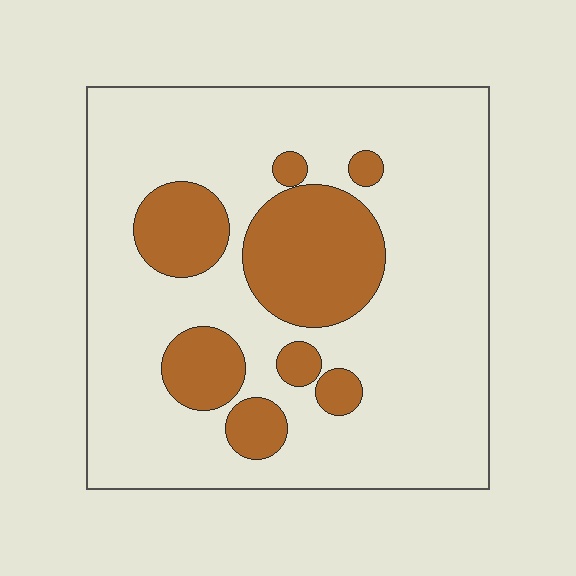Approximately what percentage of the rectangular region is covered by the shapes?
Approximately 25%.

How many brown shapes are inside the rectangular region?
8.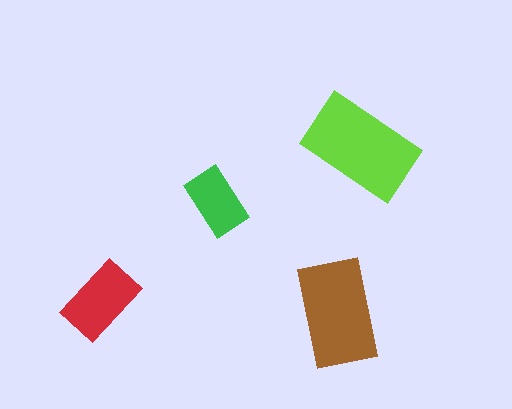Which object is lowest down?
The brown rectangle is bottommost.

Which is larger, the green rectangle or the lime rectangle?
The lime one.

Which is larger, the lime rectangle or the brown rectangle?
The lime one.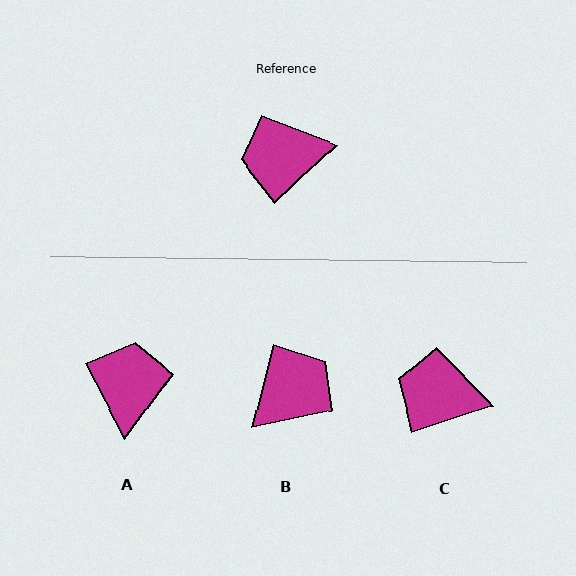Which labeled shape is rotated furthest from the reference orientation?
B, about 147 degrees away.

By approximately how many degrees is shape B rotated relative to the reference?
Approximately 147 degrees clockwise.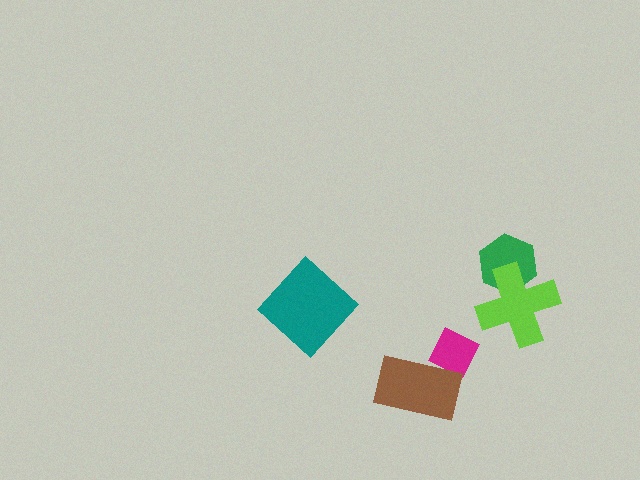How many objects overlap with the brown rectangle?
1 object overlaps with the brown rectangle.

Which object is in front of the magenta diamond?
The brown rectangle is in front of the magenta diamond.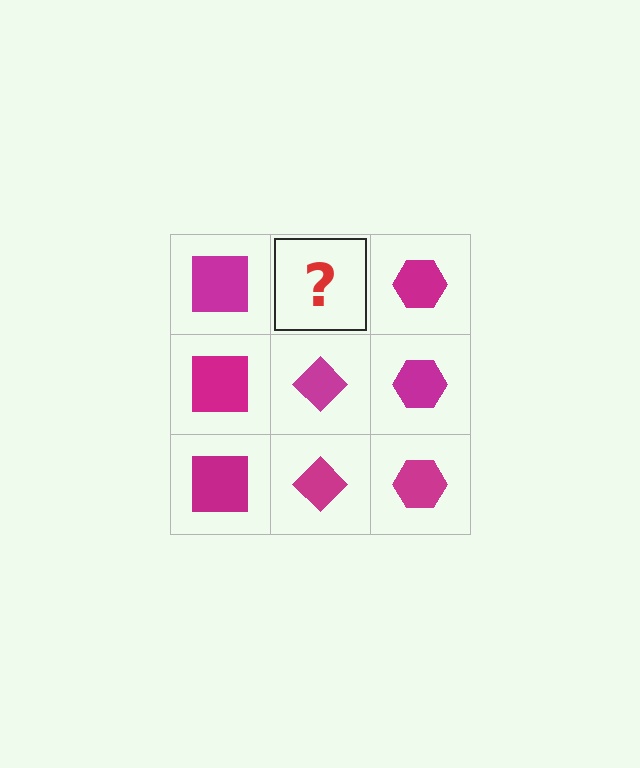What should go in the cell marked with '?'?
The missing cell should contain a magenta diamond.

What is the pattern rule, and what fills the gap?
The rule is that each column has a consistent shape. The gap should be filled with a magenta diamond.